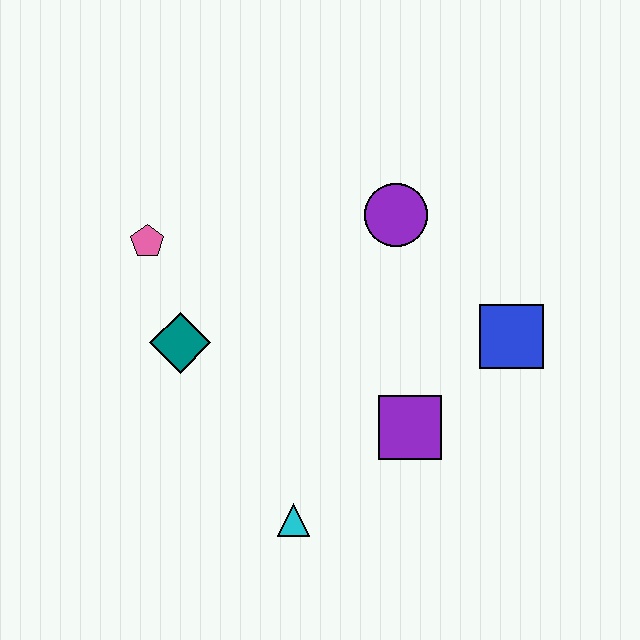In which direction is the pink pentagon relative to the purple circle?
The pink pentagon is to the left of the purple circle.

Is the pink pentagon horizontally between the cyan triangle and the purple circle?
No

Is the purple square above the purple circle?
No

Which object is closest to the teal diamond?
The pink pentagon is closest to the teal diamond.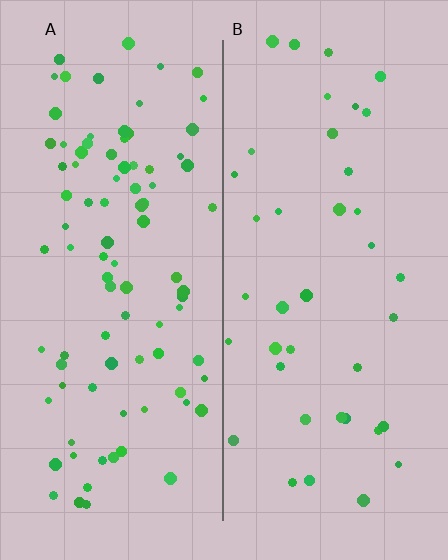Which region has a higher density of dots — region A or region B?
A (the left).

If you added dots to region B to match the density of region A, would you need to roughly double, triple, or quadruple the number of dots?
Approximately double.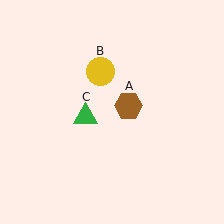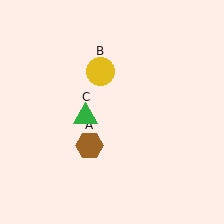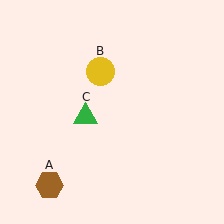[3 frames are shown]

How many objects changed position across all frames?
1 object changed position: brown hexagon (object A).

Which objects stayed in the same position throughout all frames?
Yellow circle (object B) and green triangle (object C) remained stationary.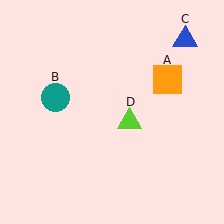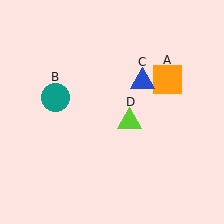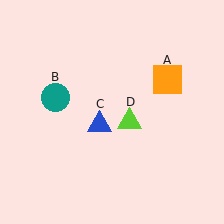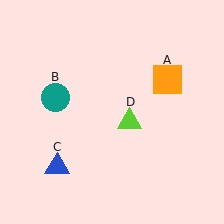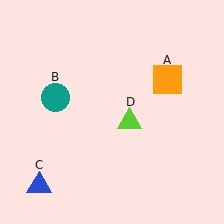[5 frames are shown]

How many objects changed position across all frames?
1 object changed position: blue triangle (object C).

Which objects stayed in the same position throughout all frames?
Orange square (object A) and teal circle (object B) and lime triangle (object D) remained stationary.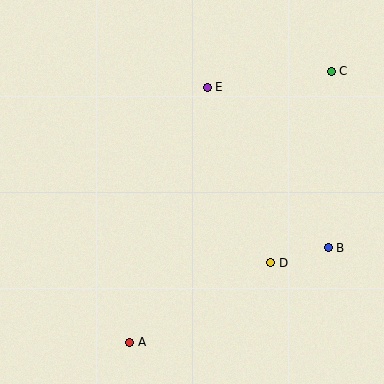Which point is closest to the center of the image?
Point D at (271, 263) is closest to the center.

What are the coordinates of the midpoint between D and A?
The midpoint between D and A is at (200, 303).